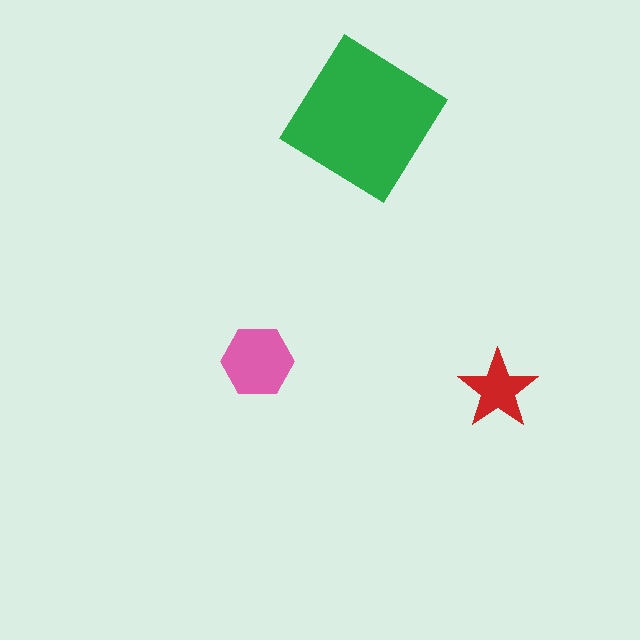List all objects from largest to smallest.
The green diamond, the pink hexagon, the red star.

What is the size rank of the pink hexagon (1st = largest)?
2nd.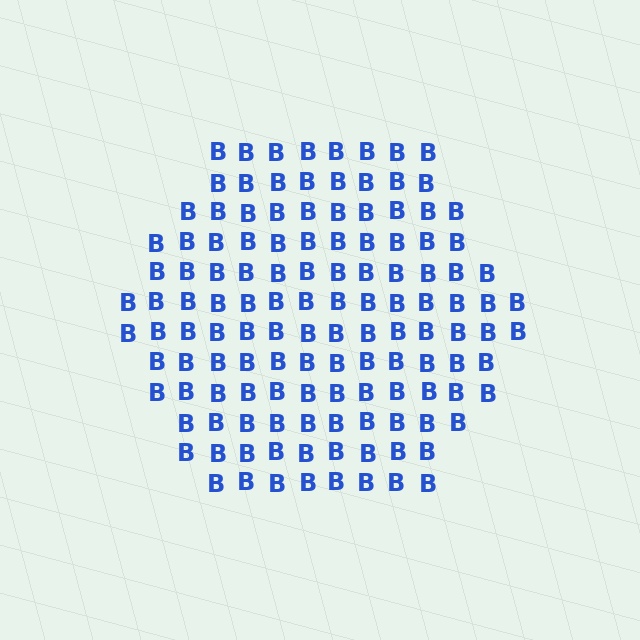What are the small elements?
The small elements are letter B's.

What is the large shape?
The large shape is a hexagon.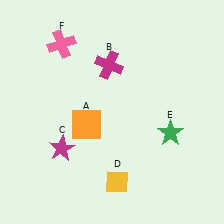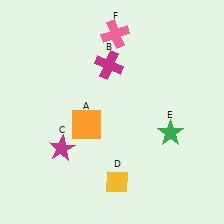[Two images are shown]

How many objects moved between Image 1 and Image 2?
1 object moved between the two images.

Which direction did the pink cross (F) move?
The pink cross (F) moved right.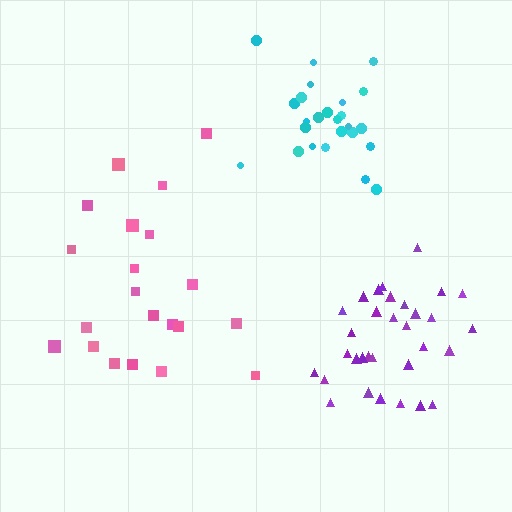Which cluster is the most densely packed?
Cyan.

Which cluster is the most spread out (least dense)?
Pink.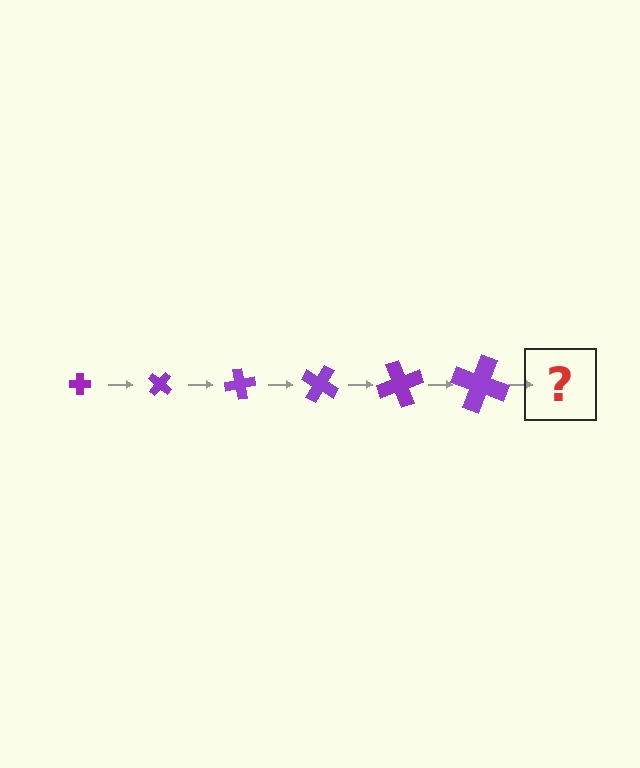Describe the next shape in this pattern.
It should be a cross, larger than the previous one and rotated 240 degrees from the start.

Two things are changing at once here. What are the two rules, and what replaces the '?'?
The two rules are that the cross grows larger each step and it rotates 40 degrees each step. The '?' should be a cross, larger than the previous one and rotated 240 degrees from the start.